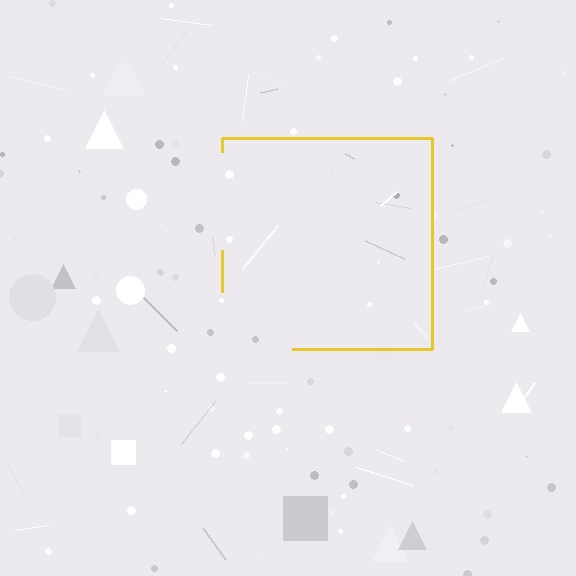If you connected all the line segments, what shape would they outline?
They would outline a square.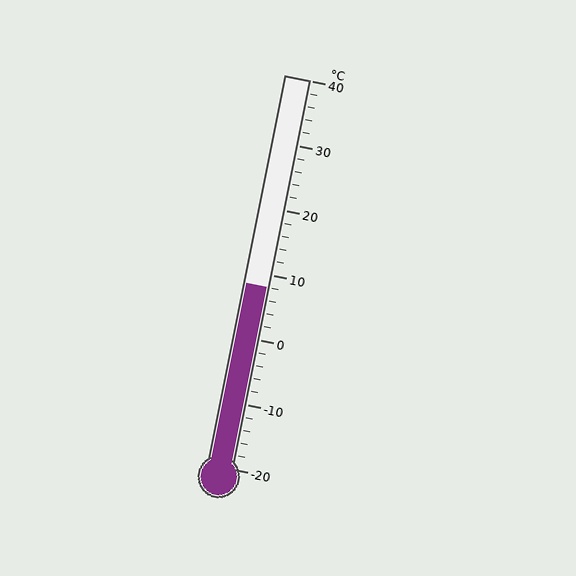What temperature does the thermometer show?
The thermometer shows approximately 8°C.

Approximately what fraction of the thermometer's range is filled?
The thermometer is filled to approximately 45% of its range.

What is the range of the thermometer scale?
The thermometer scale ranges from -20°C to 40°C.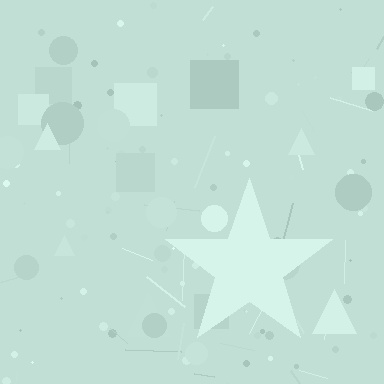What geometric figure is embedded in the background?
A star is embedded in the background.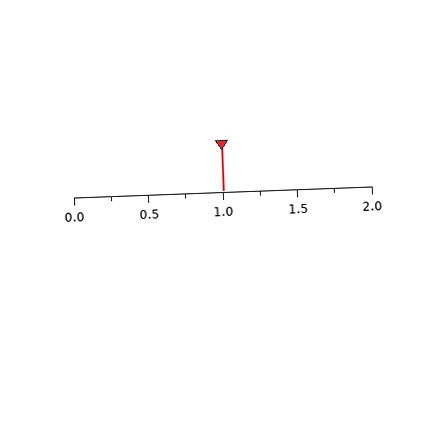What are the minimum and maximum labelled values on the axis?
The axis runs from 0.0 to 2.0.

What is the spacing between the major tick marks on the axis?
The major ticks are spaced 0.5 apart.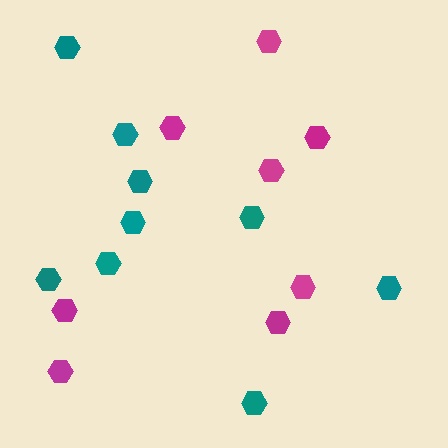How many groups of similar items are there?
There are 2 groups: one group of teal hexagons (9) and one group of magenta hexagons (8).